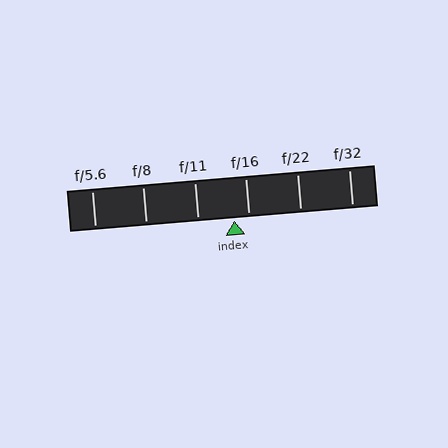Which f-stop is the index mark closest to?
The index mark is closest to f/16.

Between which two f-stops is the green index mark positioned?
The index mark is between f/11 and f/16.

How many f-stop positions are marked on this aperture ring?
There are 6 f-stop positions marked.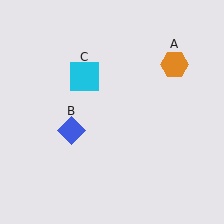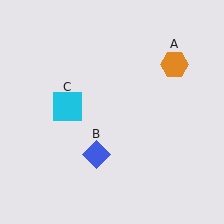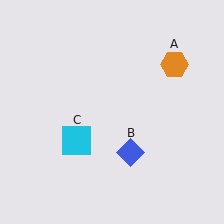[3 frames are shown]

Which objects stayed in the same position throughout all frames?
Orange hexagon (object A) remained stationary.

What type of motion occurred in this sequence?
The blue diamond (object B), cyan square (object C) rotated counterclockwise around the center of the scene.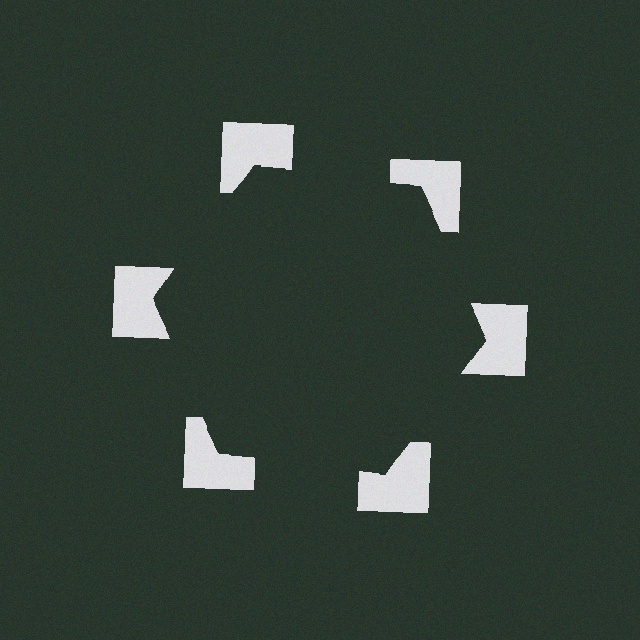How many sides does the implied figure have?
6 sides.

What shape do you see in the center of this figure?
An illusory hexagon — its edges are inferred from the aligned wedge cuts in the notched squares, not physically drawn.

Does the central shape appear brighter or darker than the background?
It typically appears slightly darker than the background, even though no actual brightness change is drawn.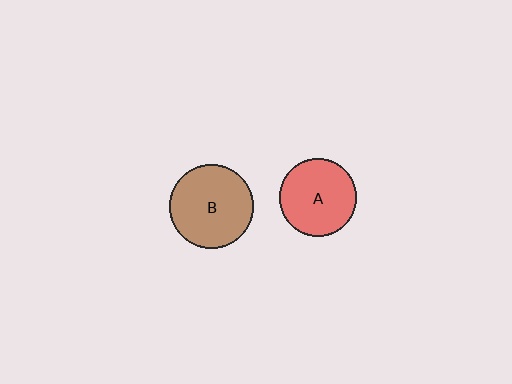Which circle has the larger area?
Circle B (brown).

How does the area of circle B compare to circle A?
Approximately 1.2 times.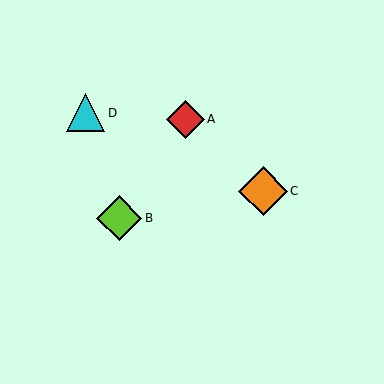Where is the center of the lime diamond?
The center of the lime diamond is at (119, 218).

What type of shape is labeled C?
Shape C is an orange diamond.